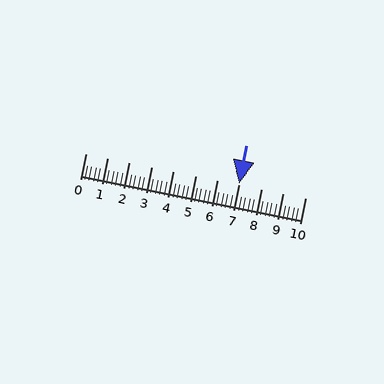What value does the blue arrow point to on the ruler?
The blue arrow points to approximately 7.0.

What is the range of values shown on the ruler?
The ruler shows values from 0 to 10.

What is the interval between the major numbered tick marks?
The major tick marks are spaced 1 units apart.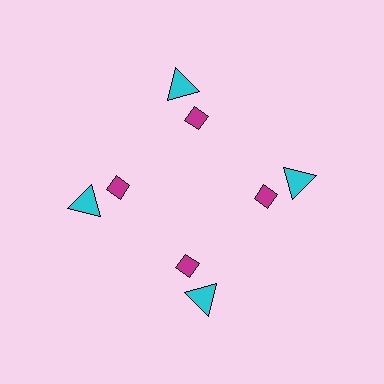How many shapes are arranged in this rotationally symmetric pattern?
There are 8 shapes, arranged in 4 groups of 2.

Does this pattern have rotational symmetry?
Yes, this pattern has 4-fold rotational symmetry. It looks the same after rotating 90 degrees around the center.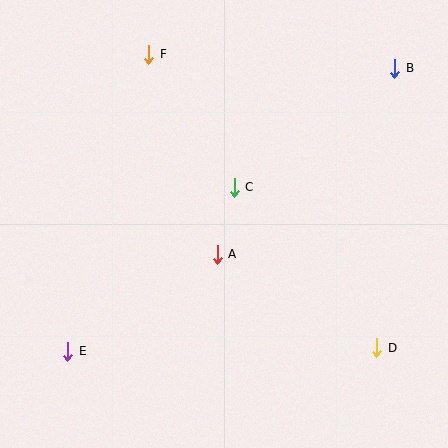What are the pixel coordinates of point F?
Point F is at (149, 54).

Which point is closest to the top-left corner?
Point F is closest to the top-left corner.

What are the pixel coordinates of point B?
Point B is at (395, 68).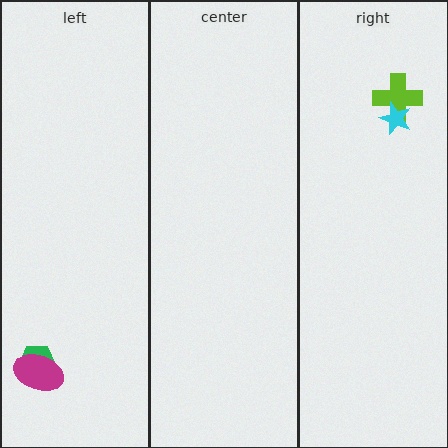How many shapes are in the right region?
2.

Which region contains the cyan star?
The right region.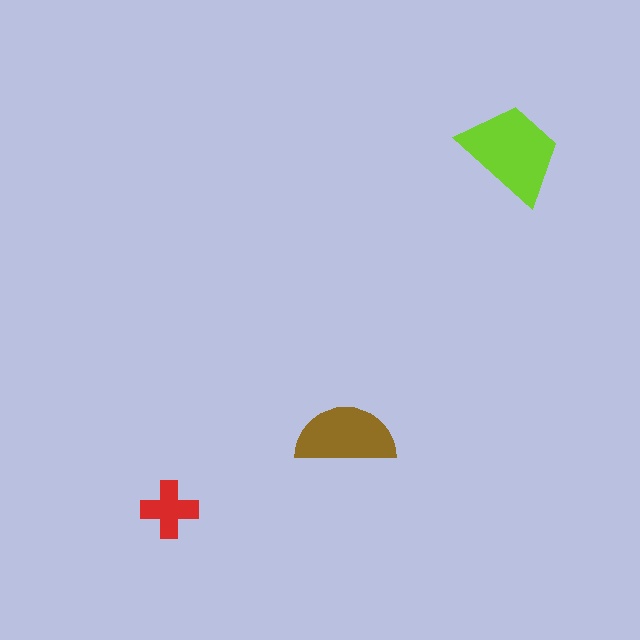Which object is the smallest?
The red cross.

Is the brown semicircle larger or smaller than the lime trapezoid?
Smaller.